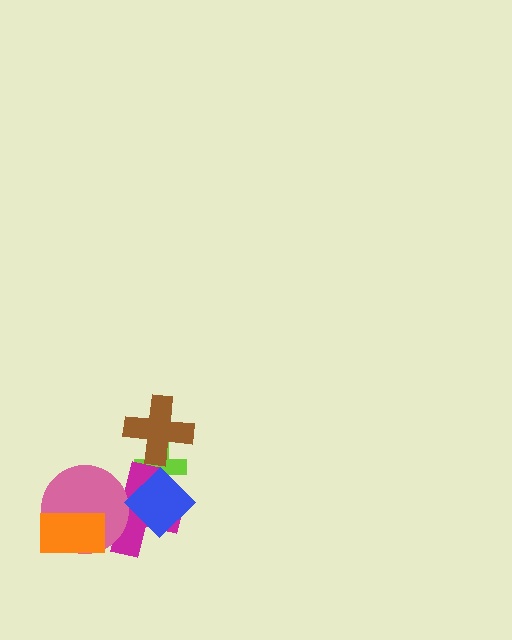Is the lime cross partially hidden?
Yes, it is partially covered by another shape.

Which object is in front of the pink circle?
The orange rectangle is in front of the pink circle.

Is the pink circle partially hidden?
Yes, it is partially covered by another shape.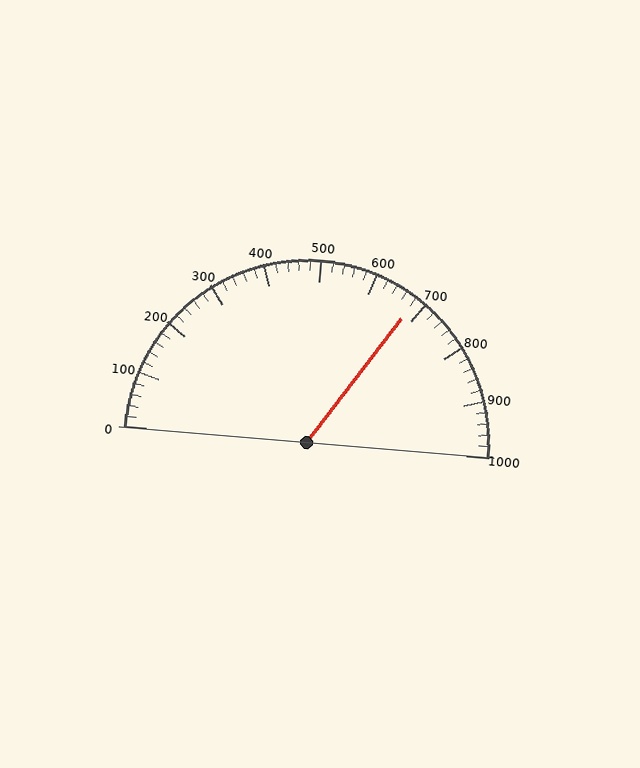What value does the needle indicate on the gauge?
The needle indicates approximately 680.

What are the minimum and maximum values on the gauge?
The gauge ranges from 0 to 1000.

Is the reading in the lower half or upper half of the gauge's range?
The reading is in the upper half of the range (0 to 1000).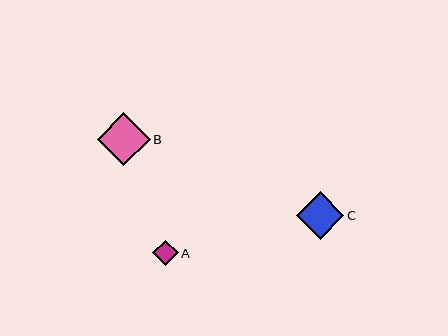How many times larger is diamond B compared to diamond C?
Diamond B is approximately 1.1 times the size of diamond C.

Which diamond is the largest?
Diamond B is the largest with a size of approximately 53 pixels.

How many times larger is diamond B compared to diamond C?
Diamond B is approximately 1.1 times the size of diamond C.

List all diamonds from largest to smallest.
From largest to smallest: B, C, A.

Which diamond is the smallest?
Diamond A is the smallest with a size of approximately 25 pixels.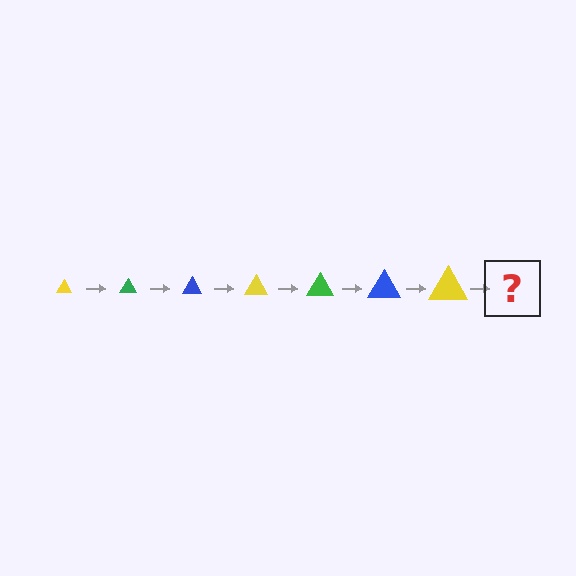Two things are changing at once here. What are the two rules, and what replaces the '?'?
The two rules are that the triangle grows larger each step and the color cycles through yellow, green, and blue. The '?' should be a green triangle, larger than the previous one.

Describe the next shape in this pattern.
It should be a green triangle, larger than the previous one.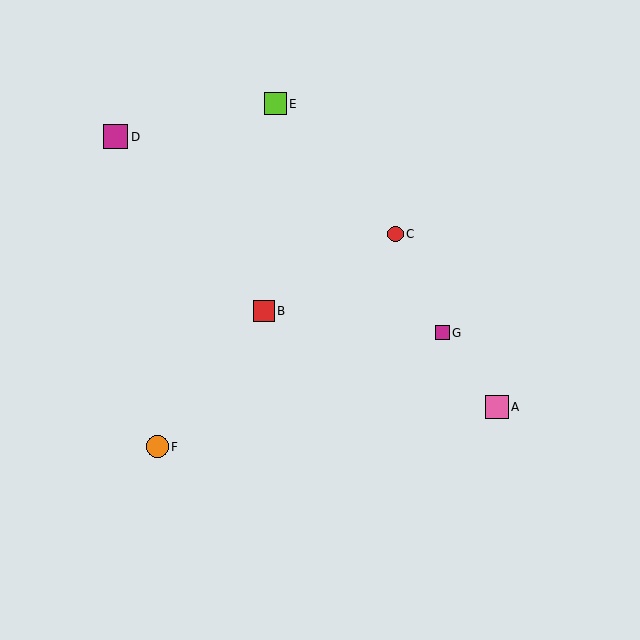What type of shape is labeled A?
Shape A is a pink square.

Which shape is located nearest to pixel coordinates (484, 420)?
The pink square (labeled A) at (497, 407) is nearest to that location.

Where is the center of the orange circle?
The center of the orange circle is at (157, 447).